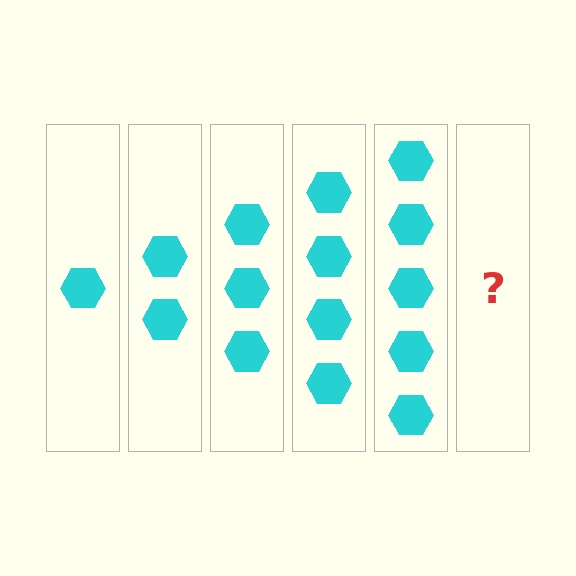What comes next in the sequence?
The next element should be 6 hexagons.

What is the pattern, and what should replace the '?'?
The pattern is that each step adds one more hexagon. The '?' should be 6 hexagons.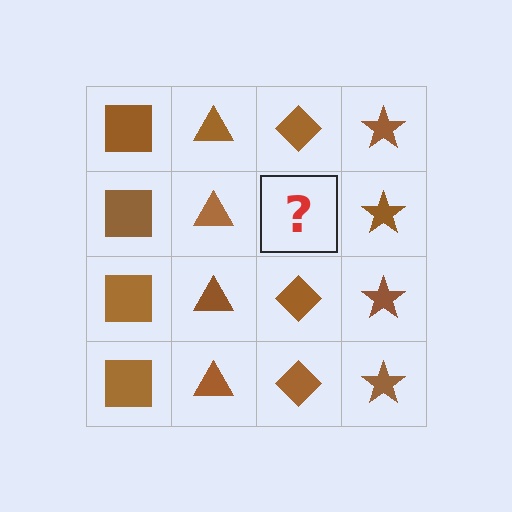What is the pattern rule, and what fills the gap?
The rule is that each column has a consistent shape. The gap should be filled with a brown diamond.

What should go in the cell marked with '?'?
The missing cell should contain a brown diamond.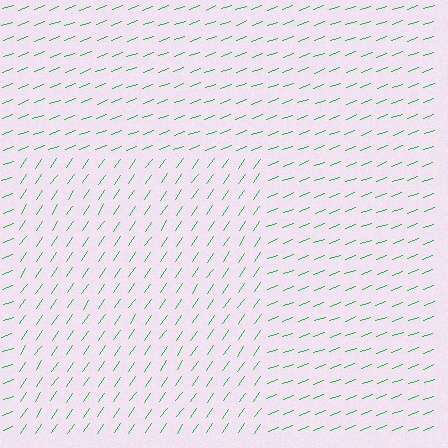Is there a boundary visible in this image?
Yes, there is a texture boundary formed by a change in line orientation.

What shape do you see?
I see a rectangle.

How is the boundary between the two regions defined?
The boundary is defined purely by a change in line orientation (approximately 35 degrees difference). All lines are the same color and thickness.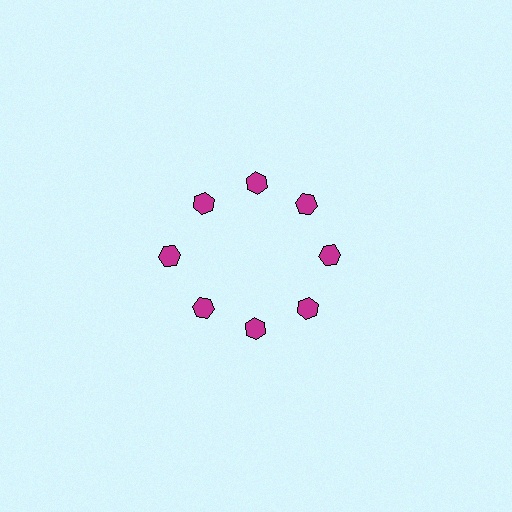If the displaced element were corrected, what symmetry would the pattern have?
It would have 8-fold rotational symmetry — the pattern would map onto itself every 45 degrees.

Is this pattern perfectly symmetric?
No. The 8 magenta hexagons are arranged in a ring, but one element near the 9 o'clock position is pushed outward from the center, breaking the 8-fold rotational symmetry.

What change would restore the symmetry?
The symmetry would be restored by moving it inward, back onto the ring so that all 8 hexagons sit at equal angles and equal distance from the center.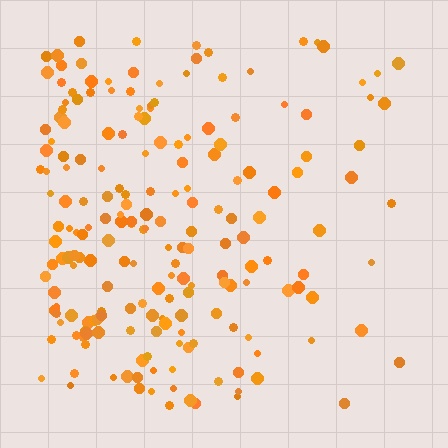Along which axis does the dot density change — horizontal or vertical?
Horizontal.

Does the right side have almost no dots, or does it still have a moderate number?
Still a moderate number, just noticeably fewer than the left.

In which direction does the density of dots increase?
From right to left, with the left side densest.